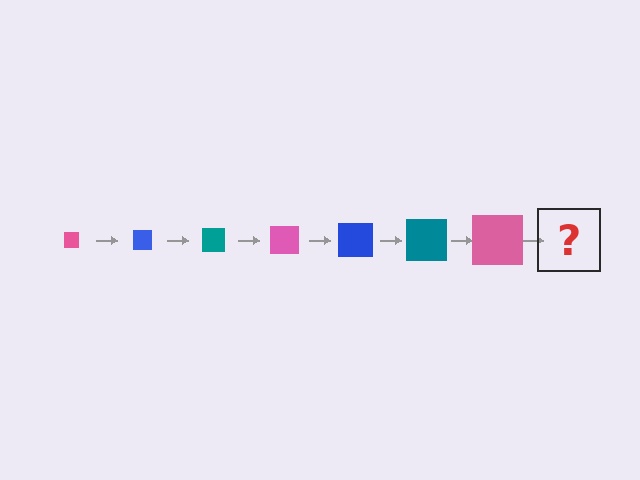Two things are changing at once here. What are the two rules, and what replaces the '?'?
The two rules are that the square grows larger each step and the color cycles through pink, blue, and teal. The '?' should be a blue square, larger than the previous one.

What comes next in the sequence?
The next element should be a blue square, larger than the previous one.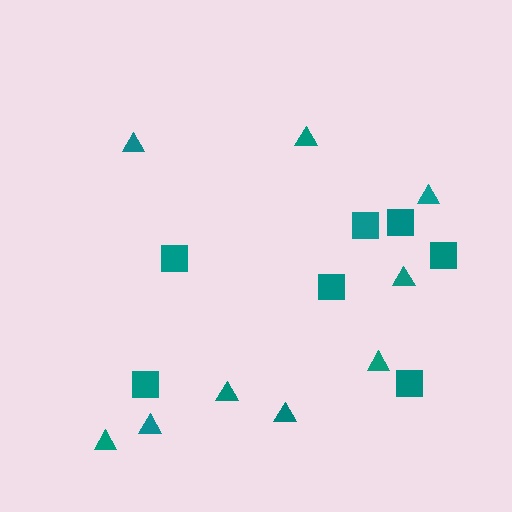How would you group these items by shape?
There are 2 groups: one group of triangles (9) and one group of squares (7).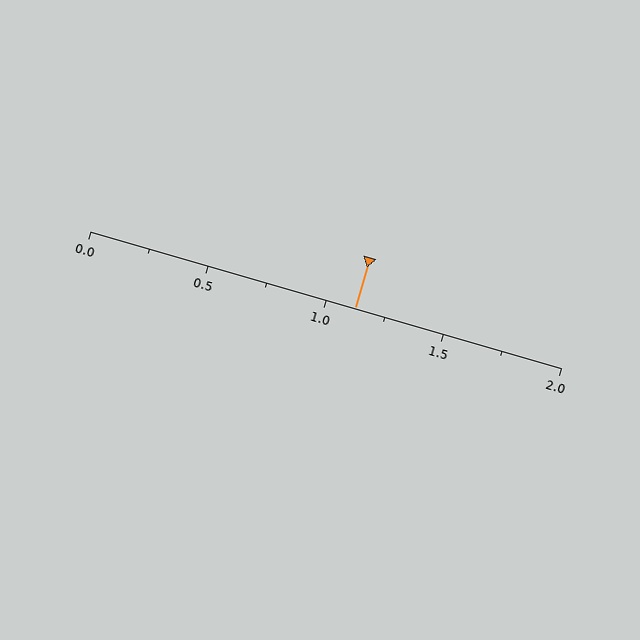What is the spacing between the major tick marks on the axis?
The major ticks are spaced 0.5 apart.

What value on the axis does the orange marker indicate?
The marker indicates approximately 1.12.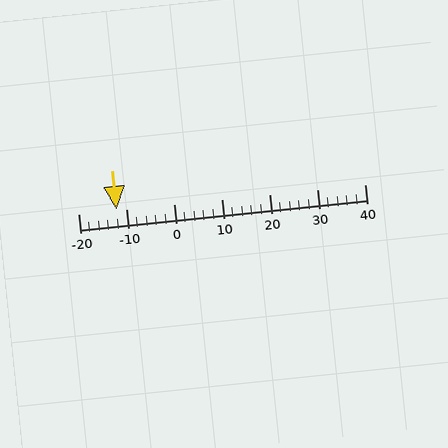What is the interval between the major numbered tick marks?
The major tick marks are spaced 10 units apart.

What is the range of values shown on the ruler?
The ruler shows values from -20 to 40.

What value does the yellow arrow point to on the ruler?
The yellow arrow points to approximately -12.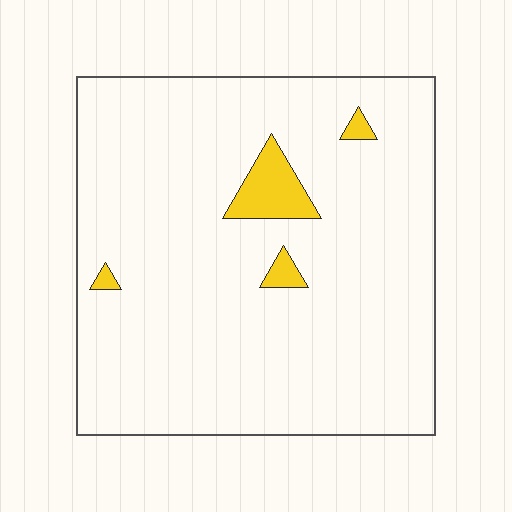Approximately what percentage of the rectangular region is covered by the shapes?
Approximately 5%.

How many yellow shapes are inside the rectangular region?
4.